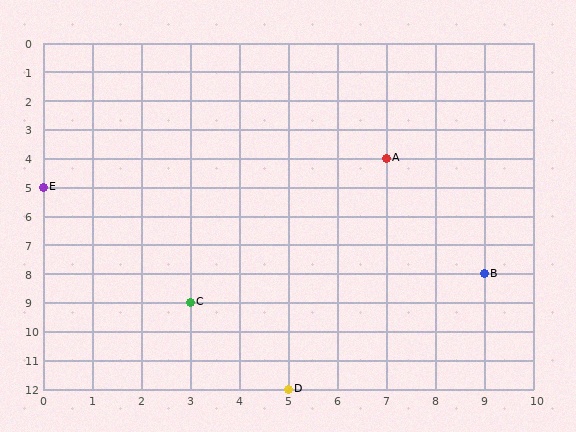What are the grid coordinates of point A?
Point A is at grid coordinates (7, 4).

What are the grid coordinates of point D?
Point D is at grid coordinates (5, 12).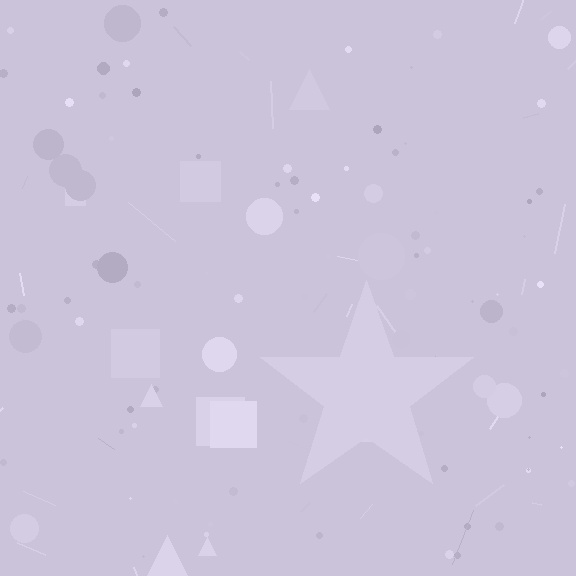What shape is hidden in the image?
A star is hidden in the image.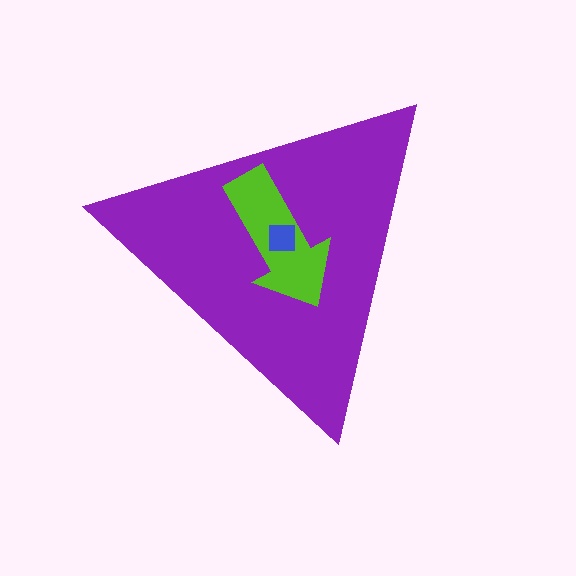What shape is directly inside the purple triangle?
The lime arrow.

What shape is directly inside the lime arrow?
The blue square.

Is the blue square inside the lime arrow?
Yes.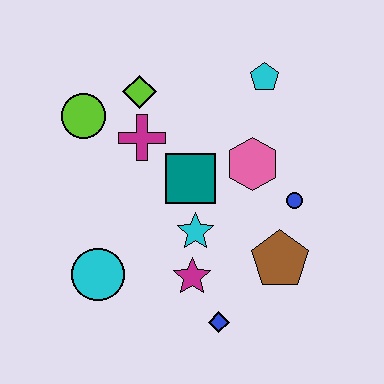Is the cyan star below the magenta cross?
Yes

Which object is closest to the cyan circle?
The magenta star is closest to the cyan circle.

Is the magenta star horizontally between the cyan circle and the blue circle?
Yes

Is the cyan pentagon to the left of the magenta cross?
No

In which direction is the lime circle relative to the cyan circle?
The lime circle is above the cyan circle.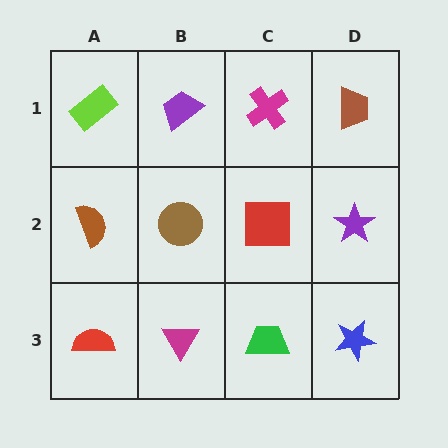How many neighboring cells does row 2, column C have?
4.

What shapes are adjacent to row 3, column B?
A brown circle (row 2, column B), a red semicircle (row 3, column A), a green trapezoid (row 3, column C).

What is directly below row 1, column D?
A purple star.